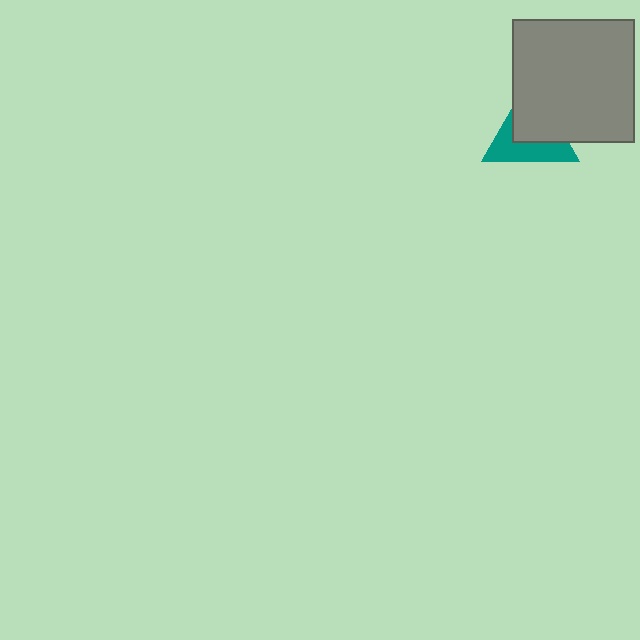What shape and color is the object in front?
The object in front is a gray square.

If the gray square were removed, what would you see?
You would see the complete teal triangle.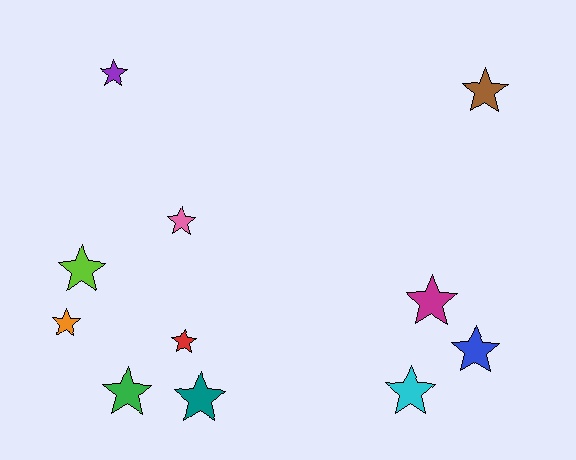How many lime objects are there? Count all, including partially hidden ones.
There is 1 lime object.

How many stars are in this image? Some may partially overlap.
There are 11 stars.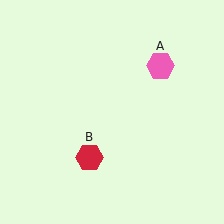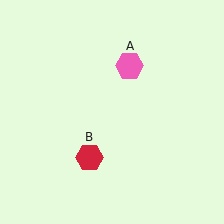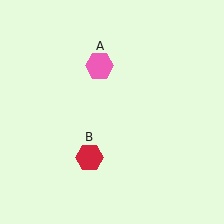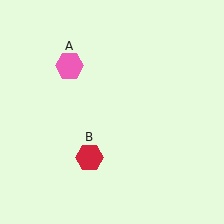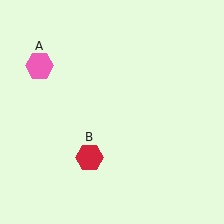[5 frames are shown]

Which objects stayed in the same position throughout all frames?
Red hexagon (object B) remained stationary.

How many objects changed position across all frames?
1 object changed position: pink hexagon (object A).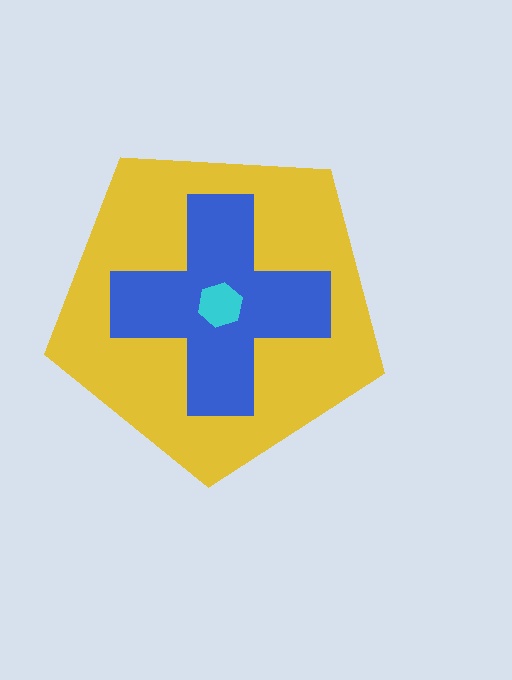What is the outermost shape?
The yellow pentagon.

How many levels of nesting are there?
3.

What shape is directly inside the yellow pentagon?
The blue cross.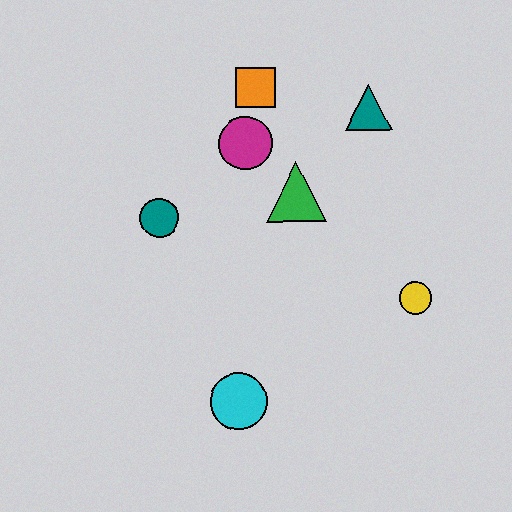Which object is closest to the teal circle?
The magenta circle is closest to the teal circle.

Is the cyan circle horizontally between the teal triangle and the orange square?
No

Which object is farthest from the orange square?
The cyan circle is farthest from the orange square.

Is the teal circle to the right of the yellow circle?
No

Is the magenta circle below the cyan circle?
No